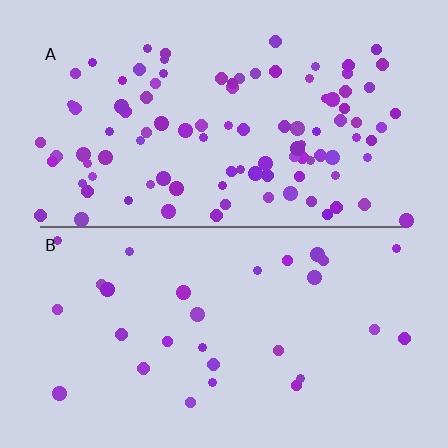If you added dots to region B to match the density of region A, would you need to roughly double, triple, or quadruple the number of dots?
Approximately triple.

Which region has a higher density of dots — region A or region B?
A (the top).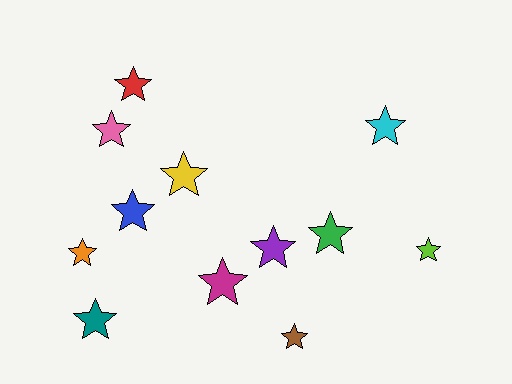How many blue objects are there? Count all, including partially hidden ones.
There is 1 blue object.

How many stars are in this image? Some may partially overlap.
There are 12 stars.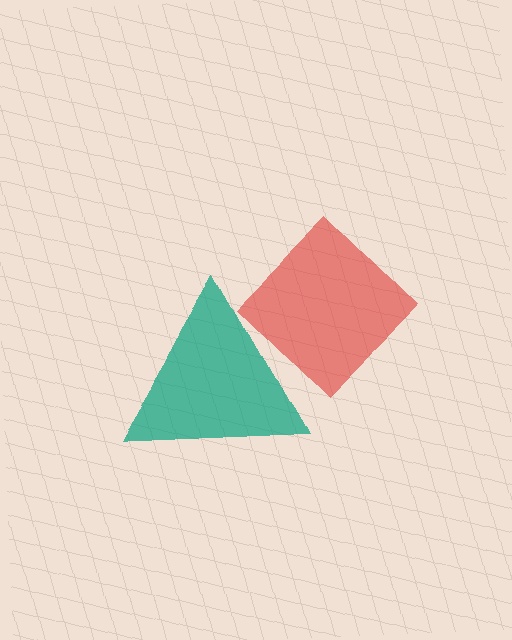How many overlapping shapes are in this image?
There are 2 overlapping shapes in the image.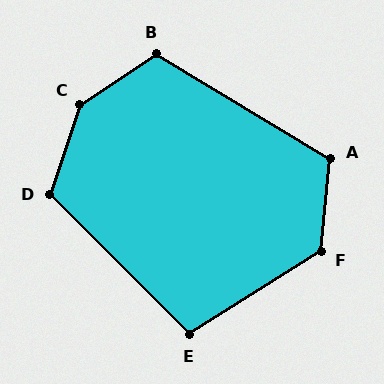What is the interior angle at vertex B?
Approximately 116 degrees (obtuse).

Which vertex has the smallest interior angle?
E, at approximately 103 degrees.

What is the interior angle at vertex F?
Approximately 128 degrees (obtuse).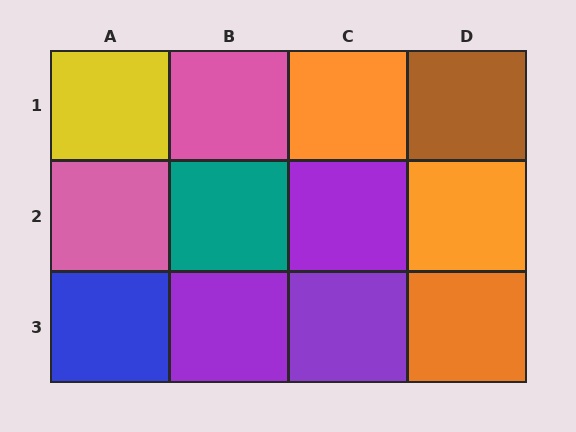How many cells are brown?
1 cell is brown.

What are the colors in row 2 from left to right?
Pink, teal, purple, orange.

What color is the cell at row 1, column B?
Pink.